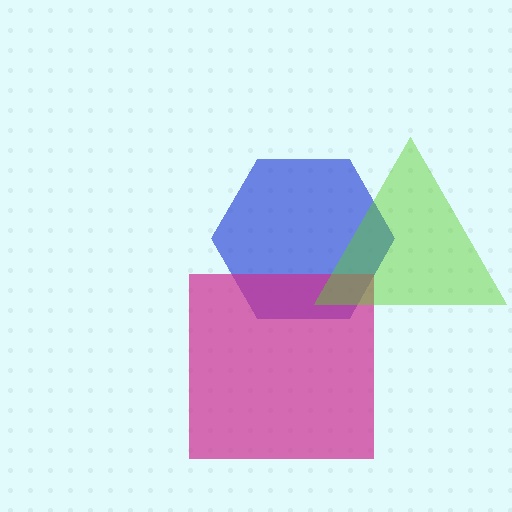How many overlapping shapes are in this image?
There are 3 overlapping shapes in the image.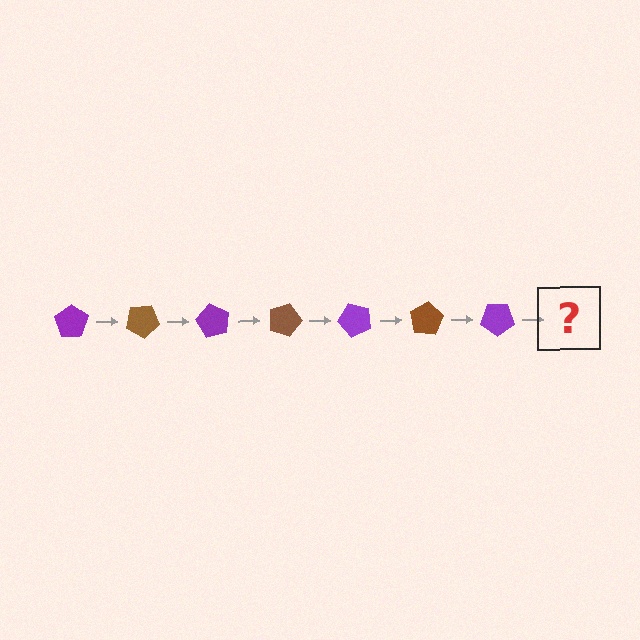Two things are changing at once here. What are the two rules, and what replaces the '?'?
The two rules are that it rotates 30 degrees each step and the color cycles through purple and brown. The '?' should be a brown pentagon, rotated 210 degrees from the start.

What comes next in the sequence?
The next element should be a brown pentagon, rotated 210 degrees from the start.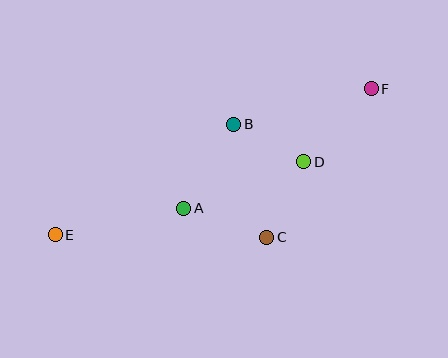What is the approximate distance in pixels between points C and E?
The distance between C and E is approximately 211 pixels.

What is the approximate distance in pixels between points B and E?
The distance between B and E is approximately 210 pixels.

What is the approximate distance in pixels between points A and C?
The distance between A and C is approximately 88 pixels.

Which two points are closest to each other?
Points B and D are closest to each other.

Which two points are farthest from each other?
Points E and F are farthest from each other.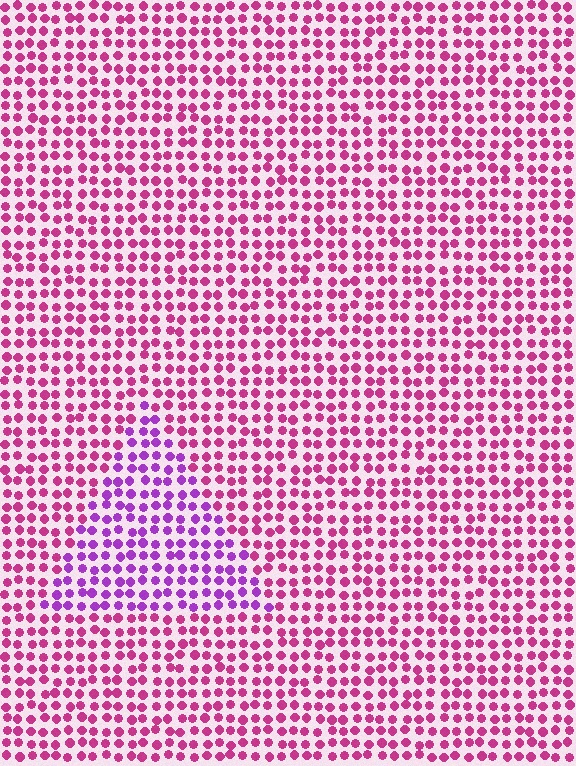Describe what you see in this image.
The image is filled with small magenta elements in a uniform arrangement. A triangle-shaped region is visible where the elements are tinted to a slightly different hue, forming a subtle color boundary.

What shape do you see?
I see a triangle.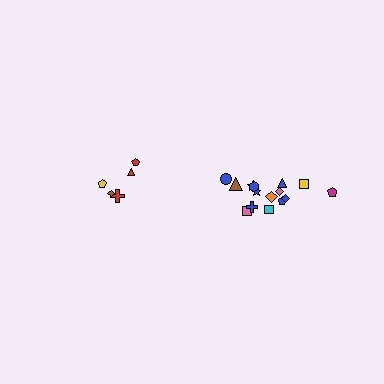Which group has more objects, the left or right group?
The right group.